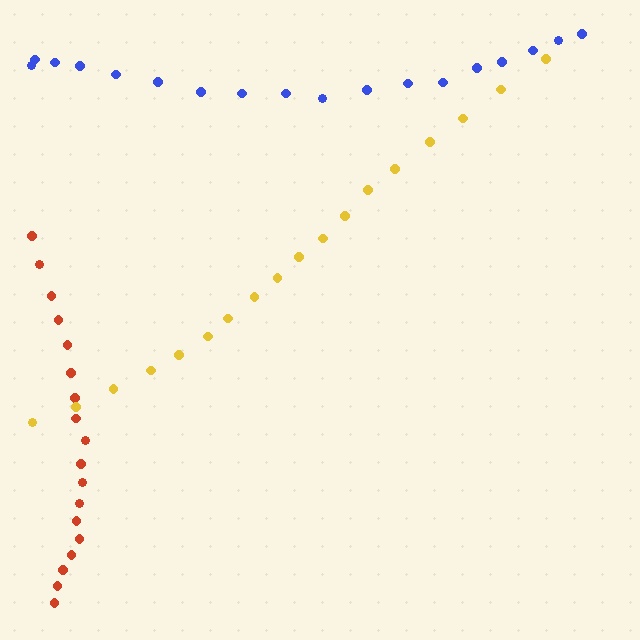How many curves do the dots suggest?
There are 3 distinct paths.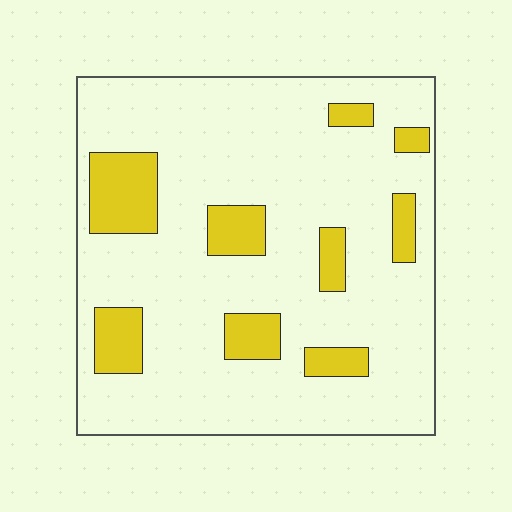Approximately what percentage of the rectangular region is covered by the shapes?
Approximately 15%.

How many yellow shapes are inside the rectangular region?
9.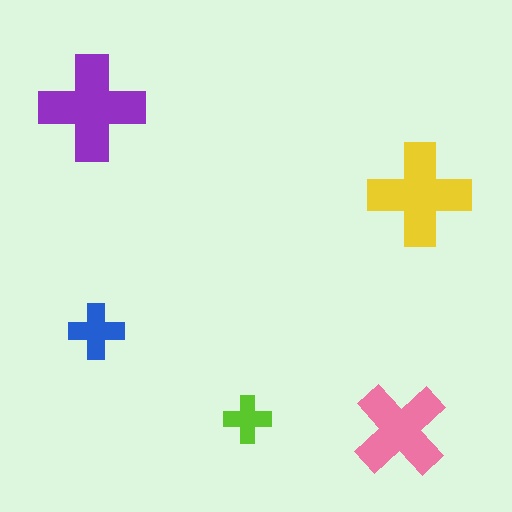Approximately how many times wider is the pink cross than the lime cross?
About 2 times wider.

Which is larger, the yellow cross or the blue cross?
The yellow one.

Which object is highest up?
The purple cross is topmost.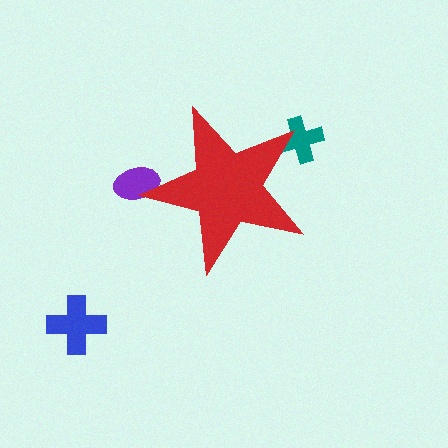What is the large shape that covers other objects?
A red star.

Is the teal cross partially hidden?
Yes, the teal cross is partially hidden behind the red star.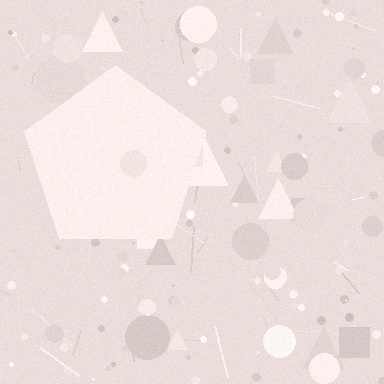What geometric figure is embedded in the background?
A pentagon is embedded in the background.